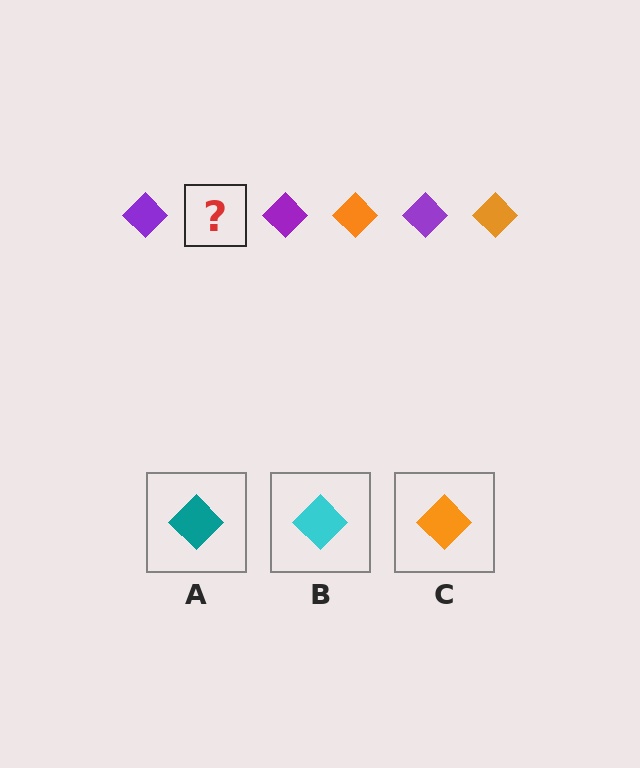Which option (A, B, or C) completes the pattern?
C.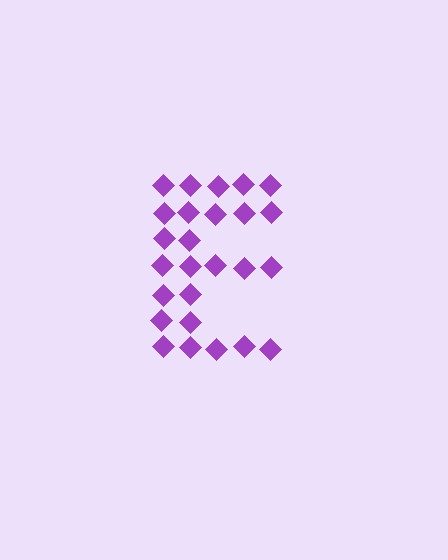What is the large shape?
The large shape is the letter E.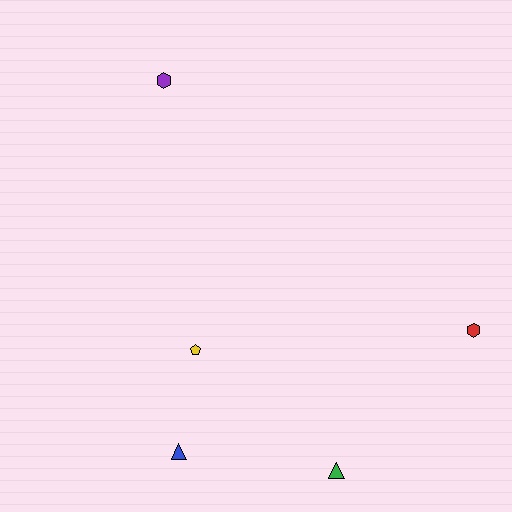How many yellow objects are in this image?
There is 1 yellow object.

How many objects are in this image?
There are 5 objects.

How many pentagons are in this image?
There is 1 pentagon.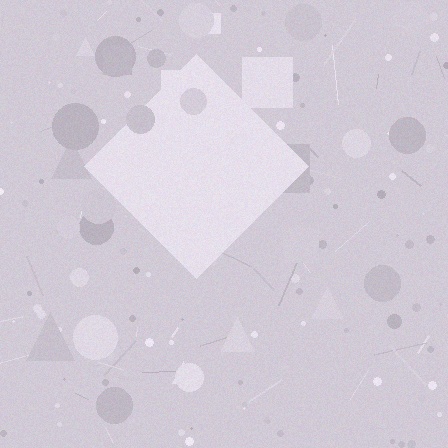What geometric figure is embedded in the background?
A diamond is embedded in the background.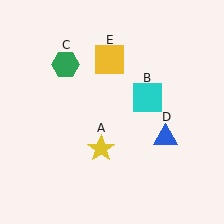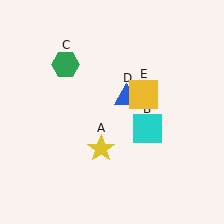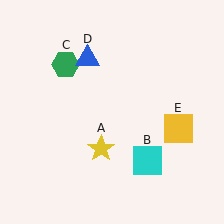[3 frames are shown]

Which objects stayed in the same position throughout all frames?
Yellow star (object A) and green hexagon (object C) remained stationary.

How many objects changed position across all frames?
3 objects changed position: cyan square (object B), blue triangle (object D), yellow square (object E).